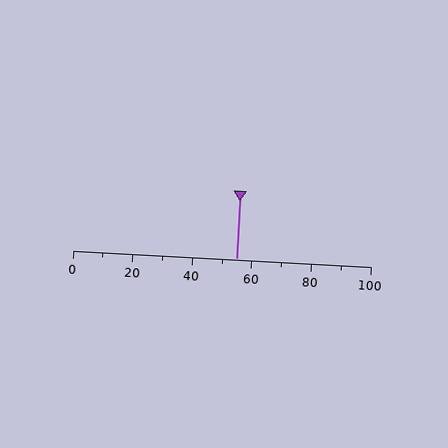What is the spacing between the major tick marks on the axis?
The major ticks are spaced 20 apart.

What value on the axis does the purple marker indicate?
The marker indicates approximately 55.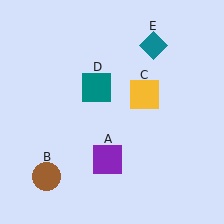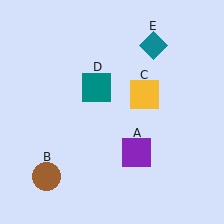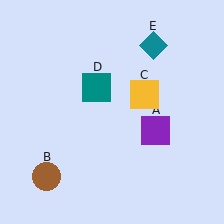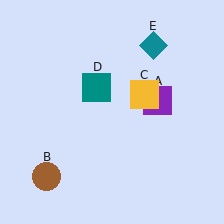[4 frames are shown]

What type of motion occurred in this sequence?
The purple square (object A) rotated counterclockwise around the center of the scene.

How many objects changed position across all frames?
1 object changed position: purple square (object A).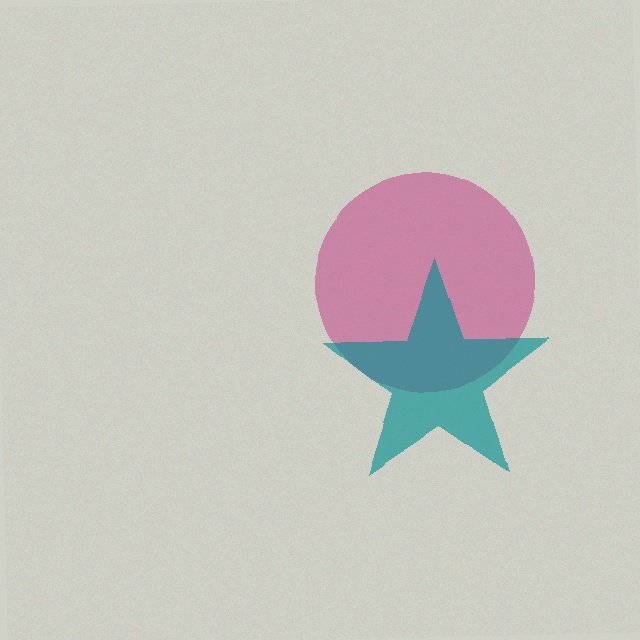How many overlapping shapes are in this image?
There are 2 overlapping shapes in the image.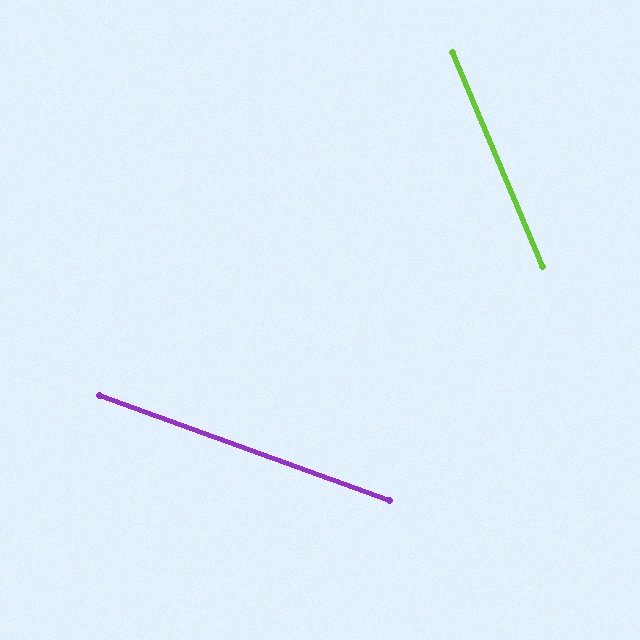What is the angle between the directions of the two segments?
Approximately 47 degrees.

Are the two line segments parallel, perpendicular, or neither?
Neither parallel nor perpendicular — they differ by about 47°.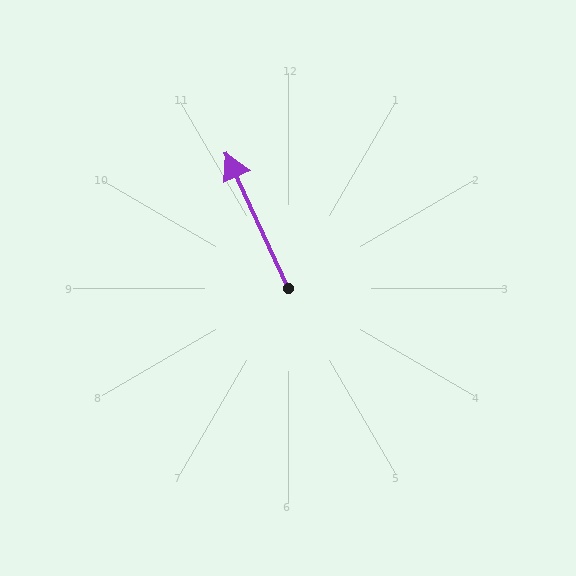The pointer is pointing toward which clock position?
Roughly 11 o'clock.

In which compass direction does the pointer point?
Northwest.